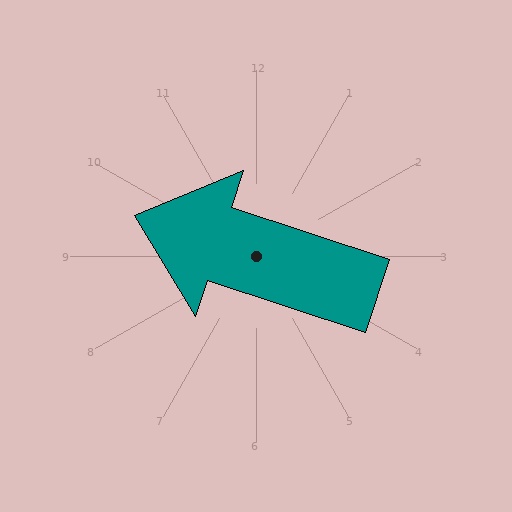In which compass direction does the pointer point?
West.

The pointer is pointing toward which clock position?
Roughly 10 o'clock.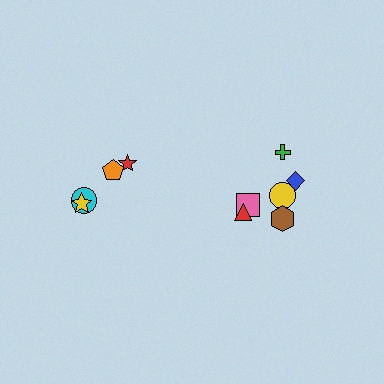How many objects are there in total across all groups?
There are 10 objects.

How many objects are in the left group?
There are 4 objects.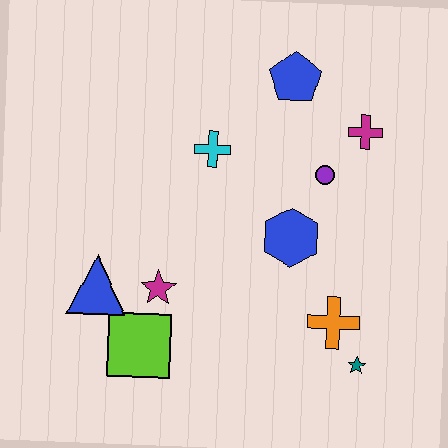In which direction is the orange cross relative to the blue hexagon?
The orange cross is below the blue hexagon.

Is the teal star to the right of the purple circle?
Yes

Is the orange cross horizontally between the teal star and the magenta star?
Yes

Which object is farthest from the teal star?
The blue pentagon is farthest from the teal star.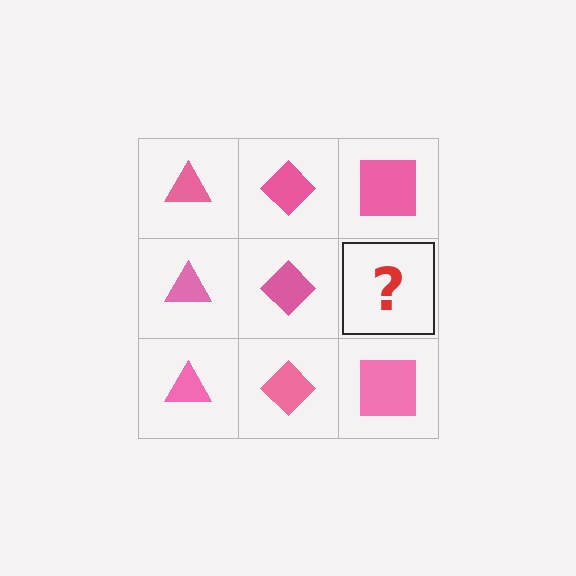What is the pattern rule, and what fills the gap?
The rule is that each column has a consistent shape. The gap should be filled with a pink square.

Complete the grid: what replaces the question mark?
The question mark should be replaced with a pink square.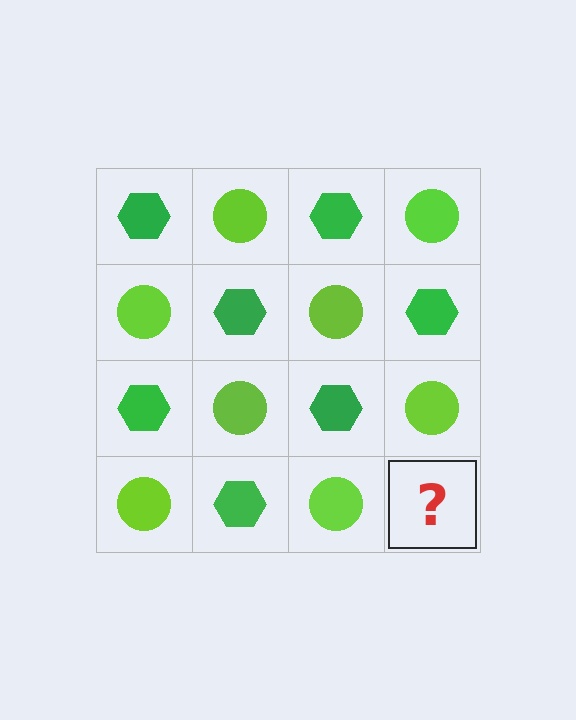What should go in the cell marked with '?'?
The missing cell should contain a green hexagon.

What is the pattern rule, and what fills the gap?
The rule is that it alternates green hexagon and lime circle in a checkerboard pattern. The gap should be filled with a green hexagon.